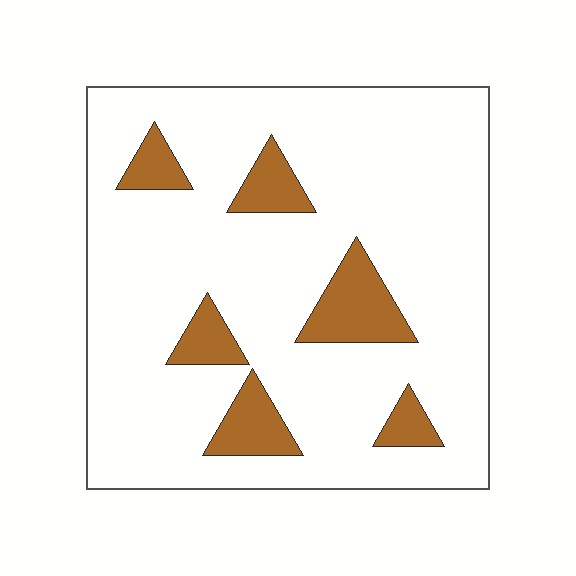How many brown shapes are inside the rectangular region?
6.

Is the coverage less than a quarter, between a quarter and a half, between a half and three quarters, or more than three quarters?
Less than a quarter.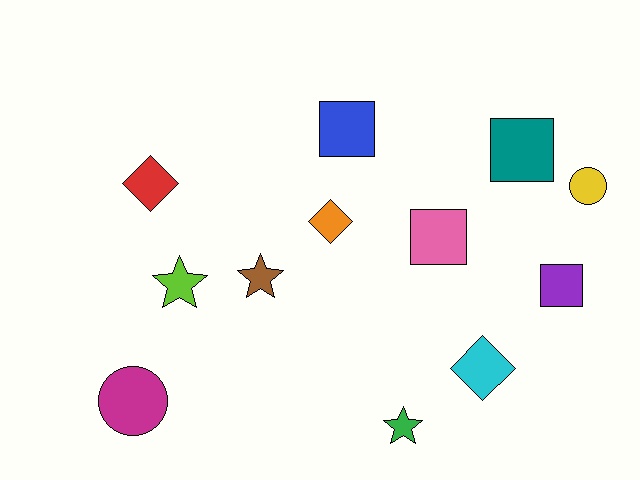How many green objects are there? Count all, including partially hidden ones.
There is 1 green object.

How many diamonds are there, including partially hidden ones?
There are 3 diamonds.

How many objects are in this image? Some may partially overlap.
There are 12 objects.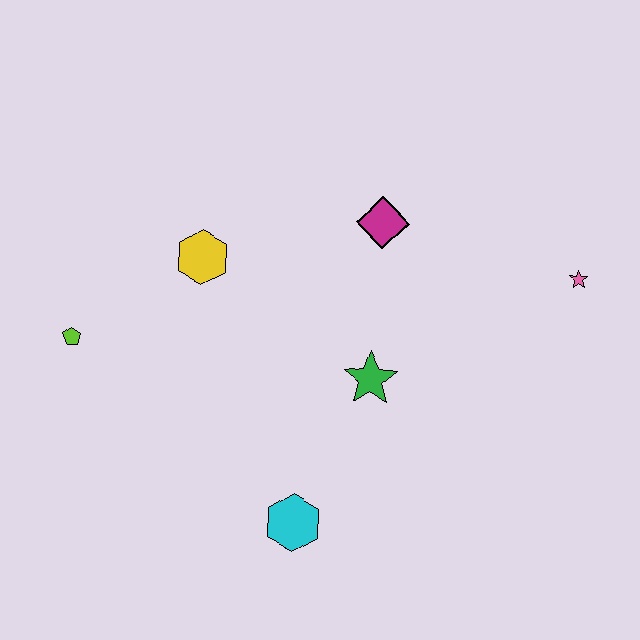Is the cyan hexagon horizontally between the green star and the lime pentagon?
Yes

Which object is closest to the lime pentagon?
The yellow hexagon is closest to the lime pentagon.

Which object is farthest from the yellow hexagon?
The pink star is farthest from the yellow hexagon.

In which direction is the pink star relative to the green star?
The pink star is to the right of the green star.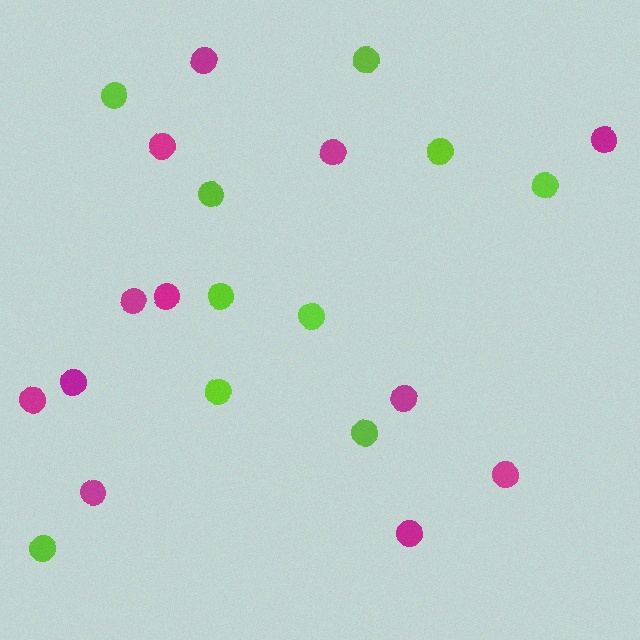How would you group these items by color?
There are 2 groups: one group of lime circles (10) and one group of magenta circles (12).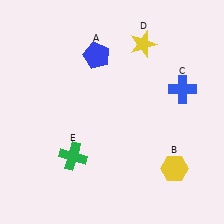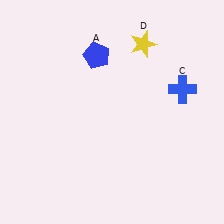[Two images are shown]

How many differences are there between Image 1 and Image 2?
There are 2 differences between the two images.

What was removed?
The yellow hexagon (B), the green cross (E) were removed in Image 2.